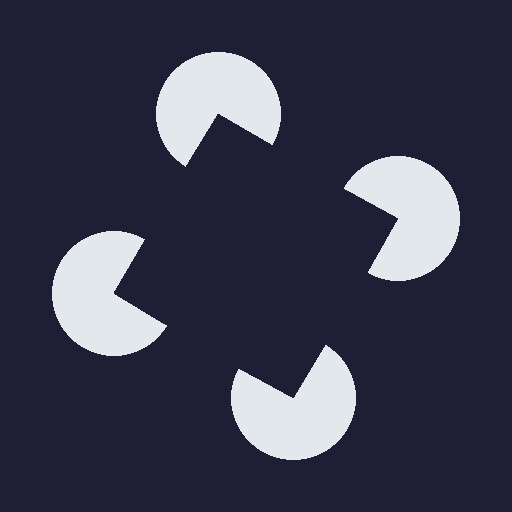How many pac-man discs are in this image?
There are 4 — one at each vertex of the illusory square.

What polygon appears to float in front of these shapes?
An illusory square — its edges are inferred from the aligned wedge cuts in the pac-man discs, not physically drawn.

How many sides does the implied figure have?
4 sides.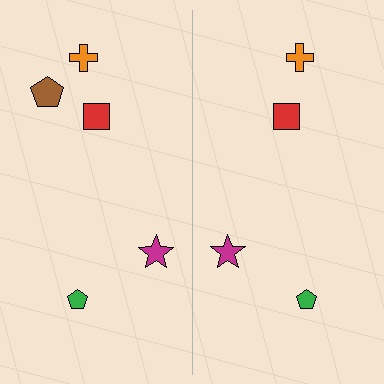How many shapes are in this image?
There are 9 shapes in this image.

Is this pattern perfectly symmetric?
No, the pattern is not perfectly symmetric. A brown pentagon is missing from the right side.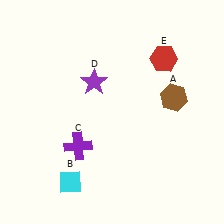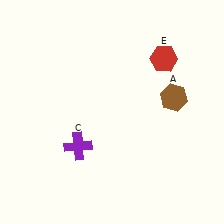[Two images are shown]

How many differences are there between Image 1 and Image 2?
There are 2 differences between the two images.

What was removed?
The cyan diamond (B), the purple star (D) were removed in Image 2.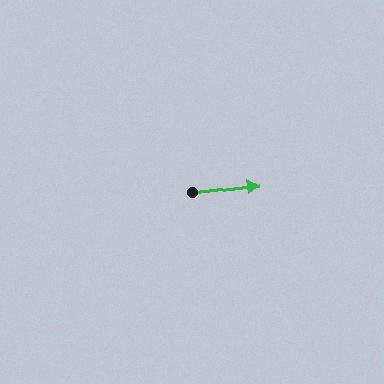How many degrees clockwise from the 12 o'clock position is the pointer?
Approximately 83 degrees.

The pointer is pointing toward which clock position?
Roughly 3 o'clock.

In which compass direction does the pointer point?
East.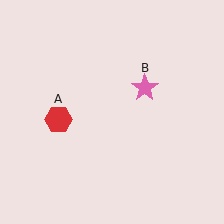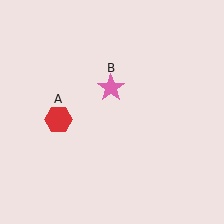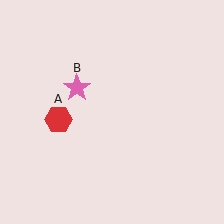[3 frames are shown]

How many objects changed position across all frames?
1 object changed position: pink star (object B).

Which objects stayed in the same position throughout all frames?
Red hexagon (object A) remained stationary.